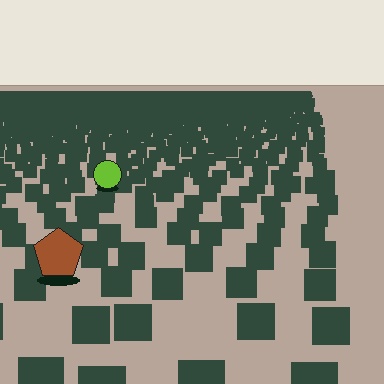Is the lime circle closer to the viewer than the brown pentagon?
No. The brown pentagon is closer — you can tell from the texture gradient: the ground texture is coarser near it.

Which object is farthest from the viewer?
The lime circle is farthest from the viewer. It appears smaller and the ground texture around it is denser.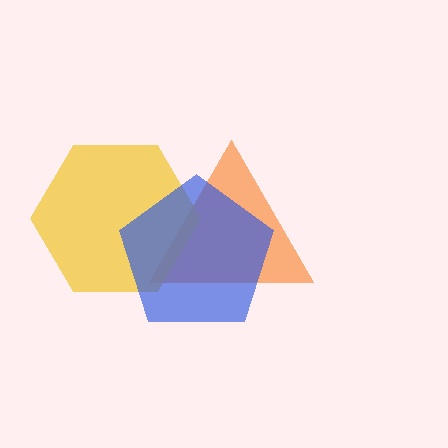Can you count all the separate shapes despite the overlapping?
Yes, there are 3 separate shapes.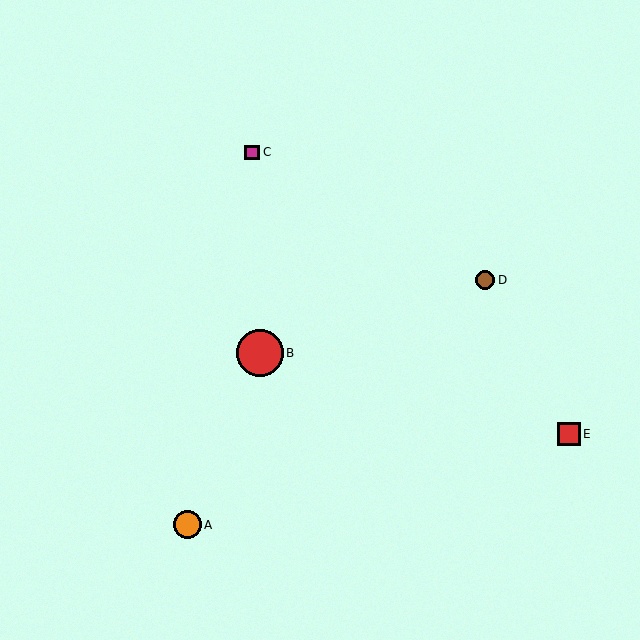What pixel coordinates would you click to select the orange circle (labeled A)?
Click at (187, 525) to select the orange circle A.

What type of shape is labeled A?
Shape A is an orange circle.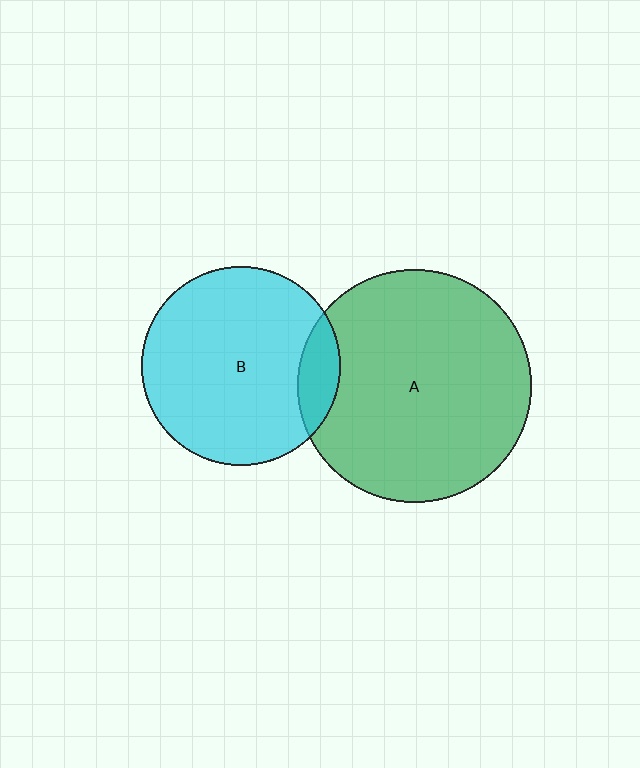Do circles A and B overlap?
Yes.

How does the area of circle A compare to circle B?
Approximately 1.4 times.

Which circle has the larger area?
Circle A (green).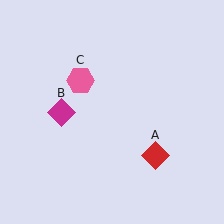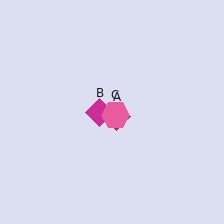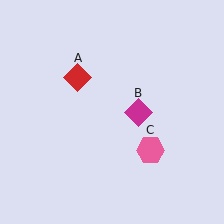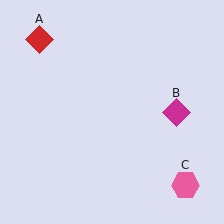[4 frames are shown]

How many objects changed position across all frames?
3 objects changed position: red diamond (object A), magenta diamond (object B), pink hexagon (object C).